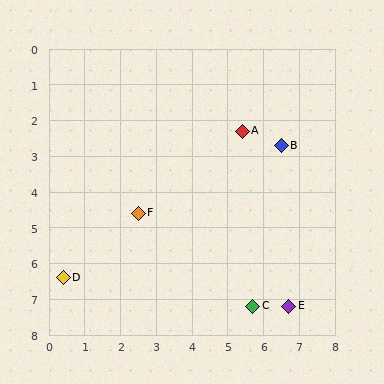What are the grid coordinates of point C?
Point C is at approximately (5.7, 7.2).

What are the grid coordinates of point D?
Point D is at approximately (0.4, 6.4).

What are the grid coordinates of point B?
Point B is at approximately (6.5, 2.7).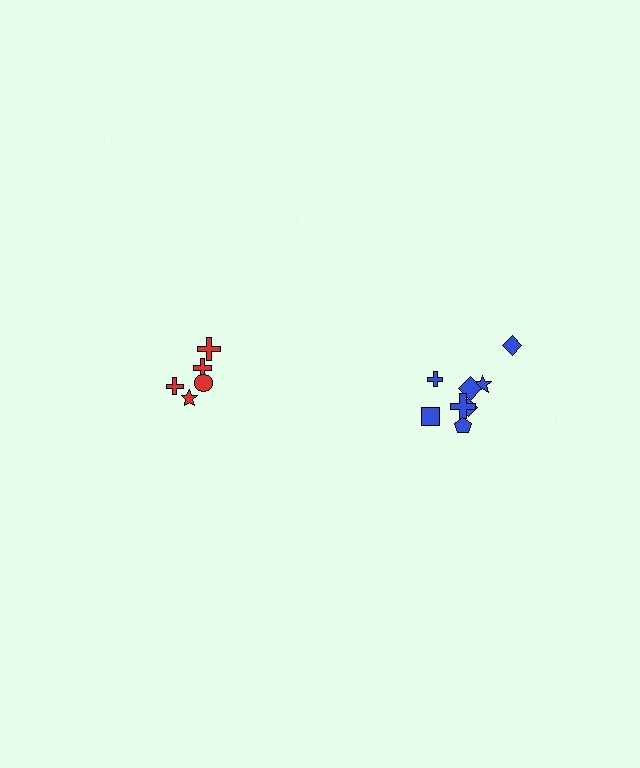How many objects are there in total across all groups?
There are 13 objects.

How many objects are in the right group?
There are 8 objects.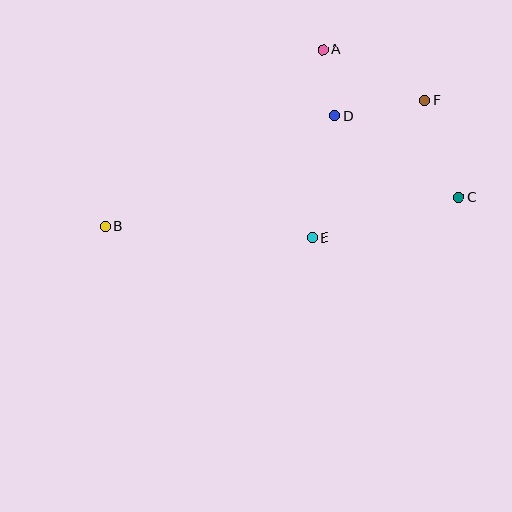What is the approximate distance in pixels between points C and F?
The distance between C and F is approximately 103 pixels.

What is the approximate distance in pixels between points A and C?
The distance between A and C is approximately 200 pixels.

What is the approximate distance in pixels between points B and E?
The distance between B and E is approximately 207 pixels.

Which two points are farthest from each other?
Points B and C are farthest from each other.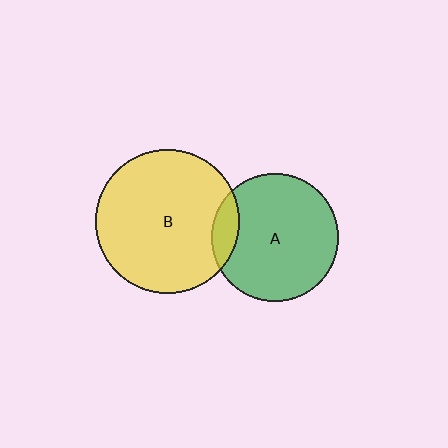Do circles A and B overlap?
Yes.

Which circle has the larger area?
Circle B (yellow).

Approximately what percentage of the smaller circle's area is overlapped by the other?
Approximately 10%.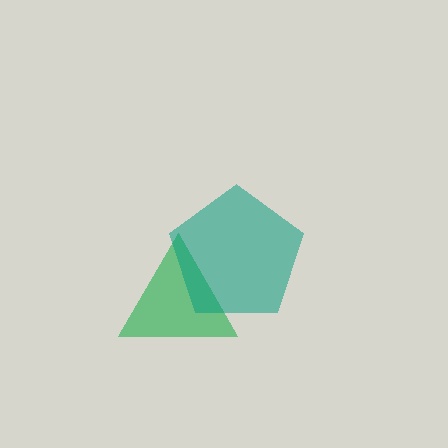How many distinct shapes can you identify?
There are 2 distinct shapes: a green triangle, a teal pentagon.